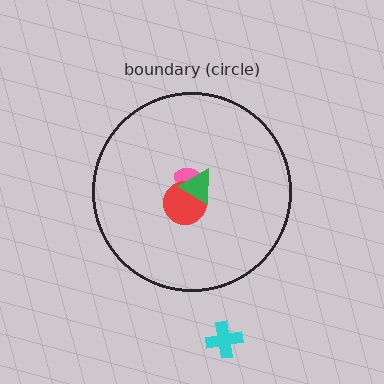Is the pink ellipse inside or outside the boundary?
Inside.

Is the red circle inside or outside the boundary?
Inside.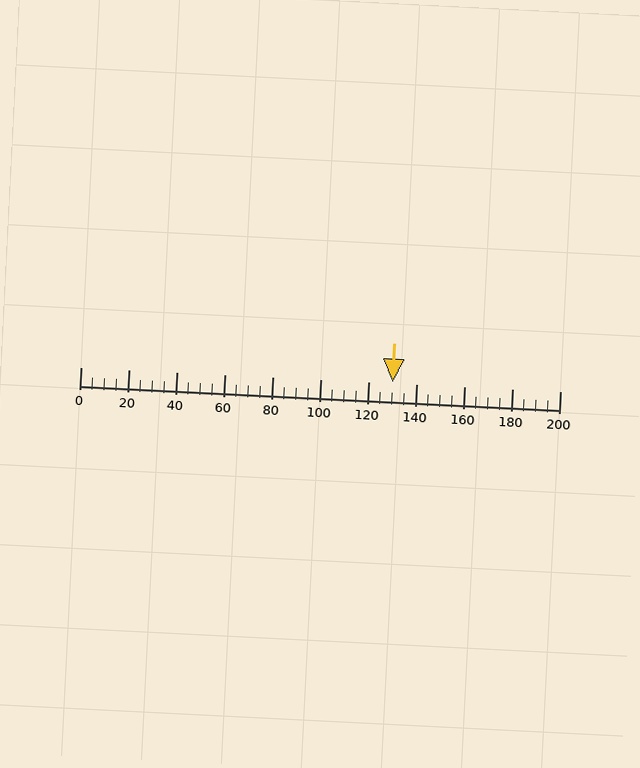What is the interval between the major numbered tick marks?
The major tick marks are spaced 20 units apart.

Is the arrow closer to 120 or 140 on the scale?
The arrow is closer to 140.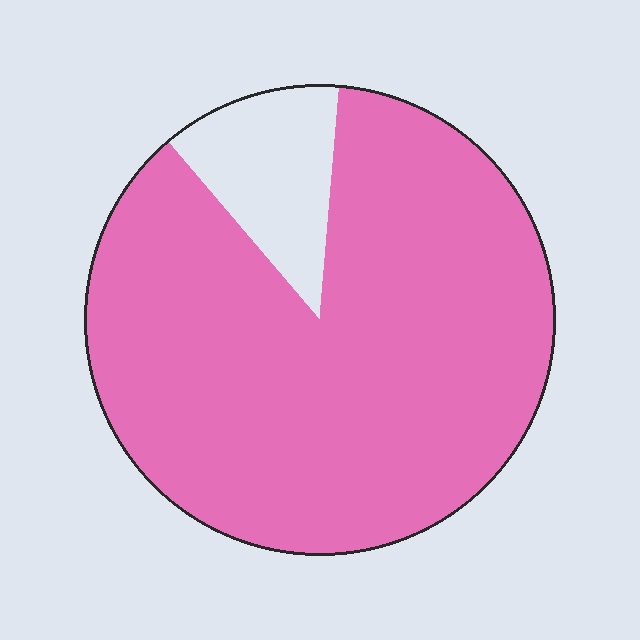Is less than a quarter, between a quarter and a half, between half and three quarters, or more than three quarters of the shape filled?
More than three quarters.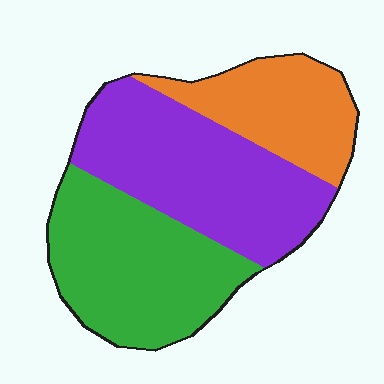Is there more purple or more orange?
Purple.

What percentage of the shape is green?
Green covers around 35% of the shape.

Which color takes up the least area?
Orange, at roughly 25%.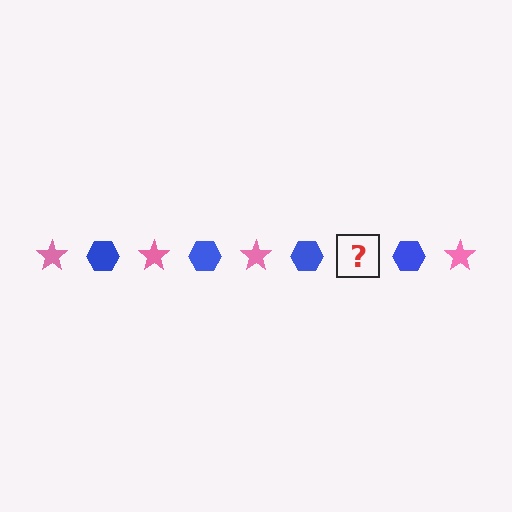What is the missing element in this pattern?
The missing element is a pink star.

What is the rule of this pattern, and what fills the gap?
The rule is that the pattern alternates between pink star and blue hexagon. The gap should be filled with a pink star.